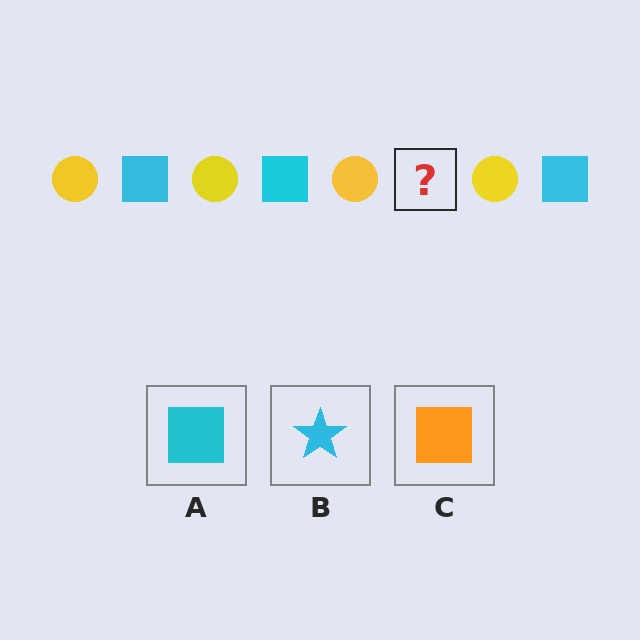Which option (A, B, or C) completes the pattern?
A.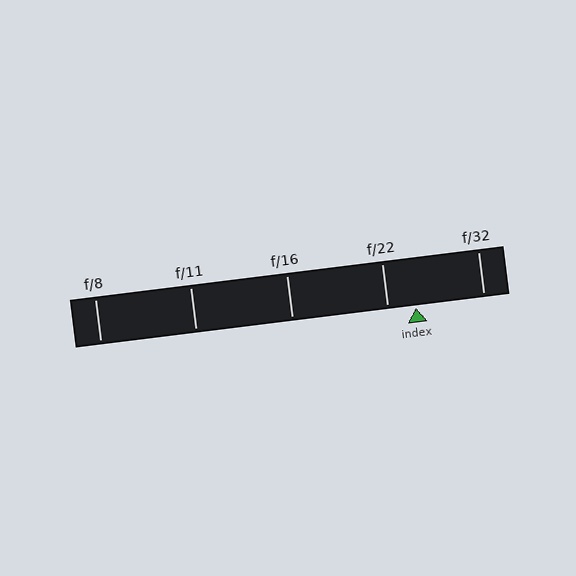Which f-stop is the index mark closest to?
The index mark is closest to f/22.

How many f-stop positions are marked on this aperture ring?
There are 5 f-stop positions marked.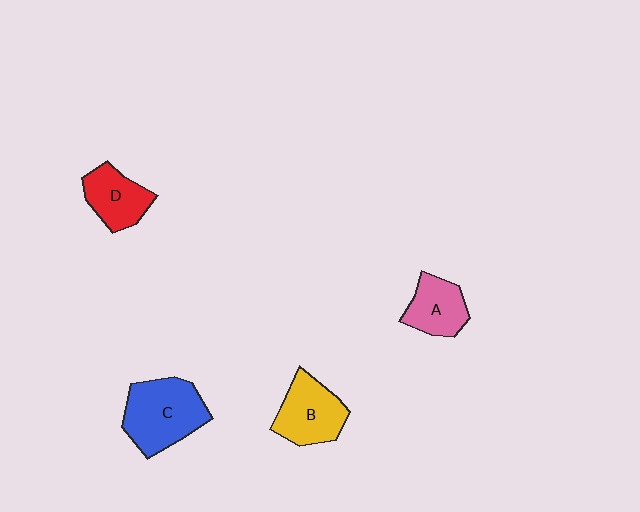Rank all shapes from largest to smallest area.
From largest to smallest: C (blue), B (yellow), D (red), A (pink).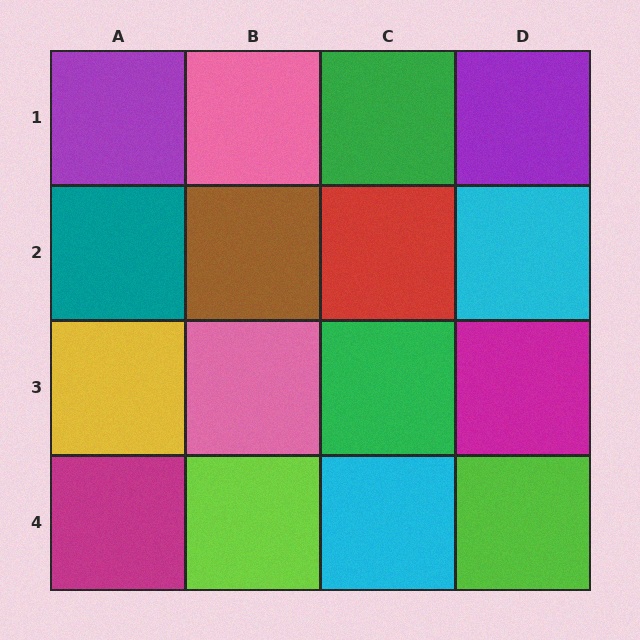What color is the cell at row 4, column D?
Lime.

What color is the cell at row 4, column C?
Cyan.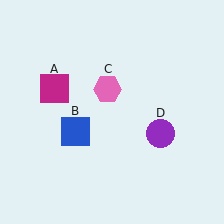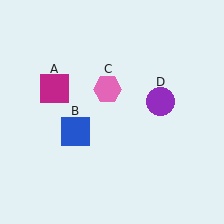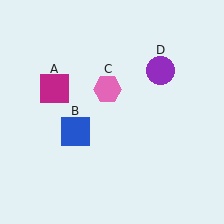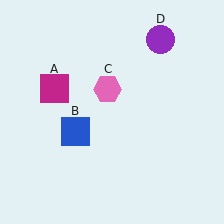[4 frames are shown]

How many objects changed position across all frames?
1 object changed position: purple circle (object D).